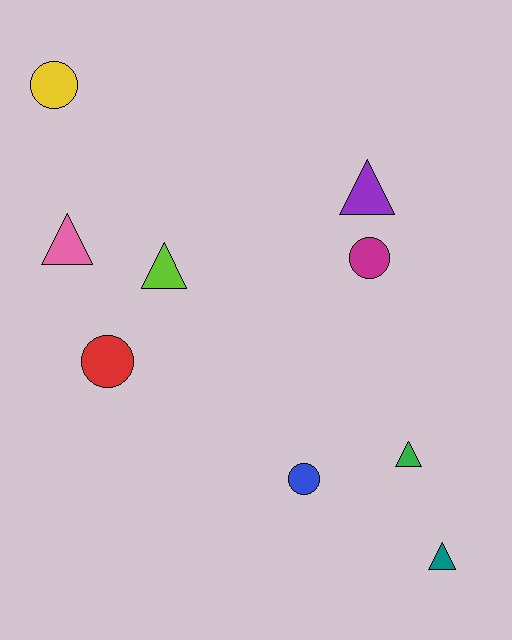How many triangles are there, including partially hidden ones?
There are 5 triangles.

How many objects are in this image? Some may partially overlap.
There are 9 objects.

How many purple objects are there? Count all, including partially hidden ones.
There is 1 purple object.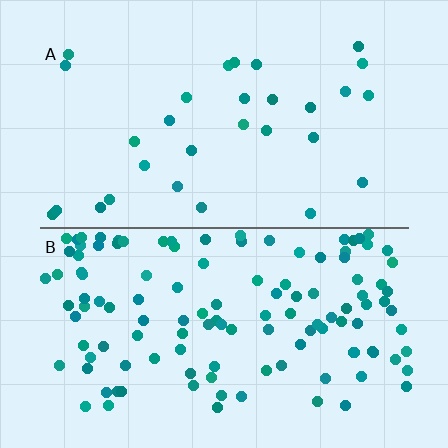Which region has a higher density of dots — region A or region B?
B (the bottom).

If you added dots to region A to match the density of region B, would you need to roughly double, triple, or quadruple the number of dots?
Approximately quadruple.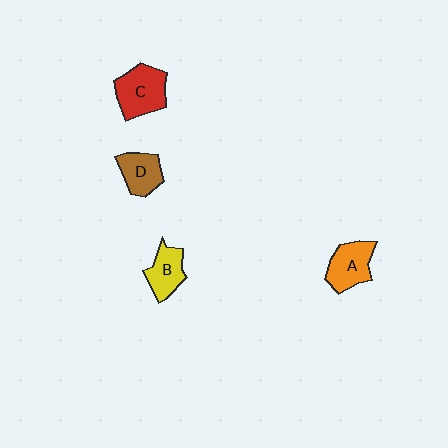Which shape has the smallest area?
Shape D (brown).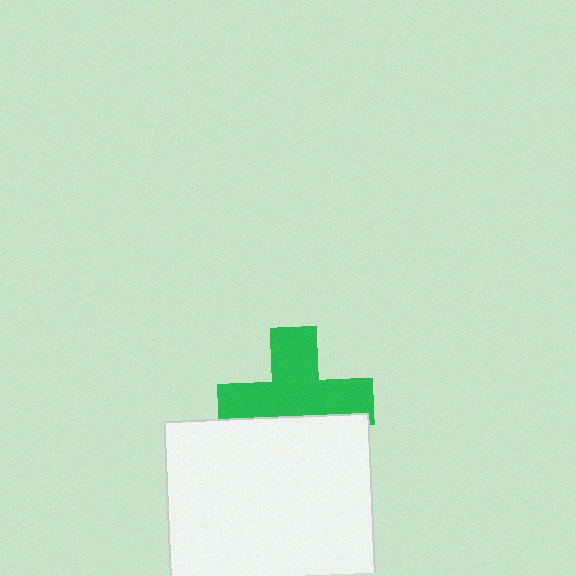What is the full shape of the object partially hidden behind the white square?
The partially hidden object is a green cross.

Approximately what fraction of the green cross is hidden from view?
Roughly 36% of the green cross is hidden behind the white square.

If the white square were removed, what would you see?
You would see the complete green cross.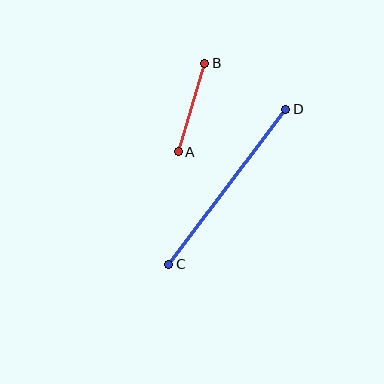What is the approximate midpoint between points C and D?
The midpoint is at approximately (227, 187) pixels.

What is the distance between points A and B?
The distance is approximately 93 pixels.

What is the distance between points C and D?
The distance is approximately 194 pixels.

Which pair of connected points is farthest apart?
Points C and D are farthest apart.